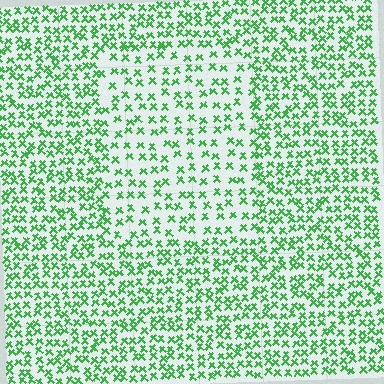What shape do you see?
I see a rectangle.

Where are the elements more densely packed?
The elements are more densely packed outside the rectangle boundary.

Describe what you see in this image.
The image contains small green elements arranged at two different densities. A rectangle-shaped region is visible where the elements are less densely packed than the surrounding area.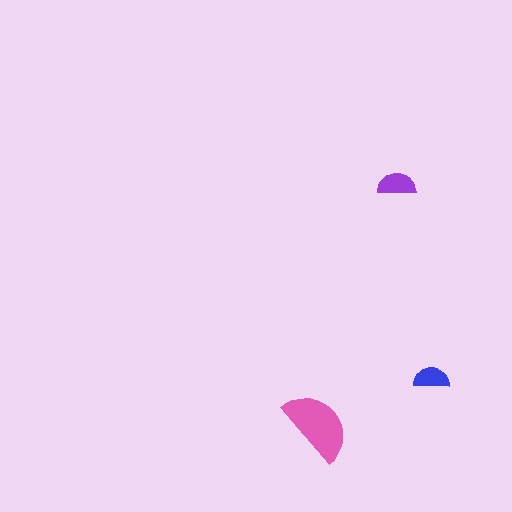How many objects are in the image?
There are 3 objects in the image.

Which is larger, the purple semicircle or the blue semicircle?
The purple one.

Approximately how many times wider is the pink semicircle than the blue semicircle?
About 2 times wider.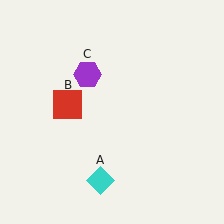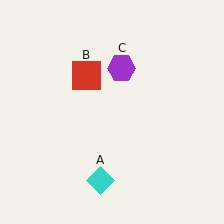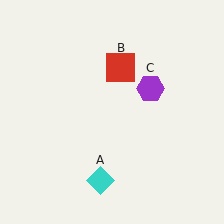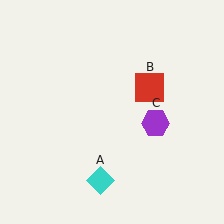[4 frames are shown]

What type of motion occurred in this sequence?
The red square (object B), purple hexagon (object C) rotated clockwise around the center of the scene.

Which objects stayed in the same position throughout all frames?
Cyan diamond (object A) remained stationary.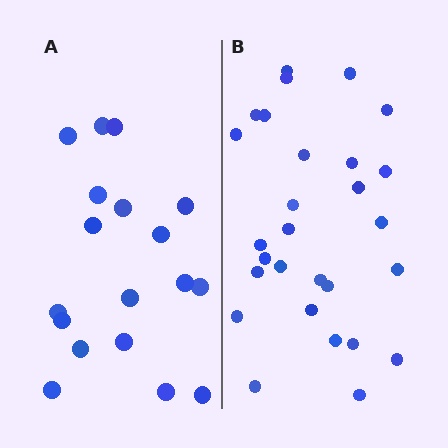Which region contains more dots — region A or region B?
Region B (the right region) has more dots.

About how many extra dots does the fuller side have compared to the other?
Region B has roughly 10 or so more dots than region A.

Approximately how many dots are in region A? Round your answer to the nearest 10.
About 20 dots. (The exact count is 18, which rounds to 20.)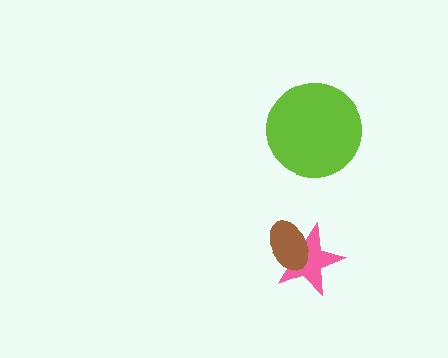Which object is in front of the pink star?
The brown ellipse is in front of the pink star.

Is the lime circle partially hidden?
No, no other shape covers it.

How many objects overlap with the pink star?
1 object overlaps with the pink star.